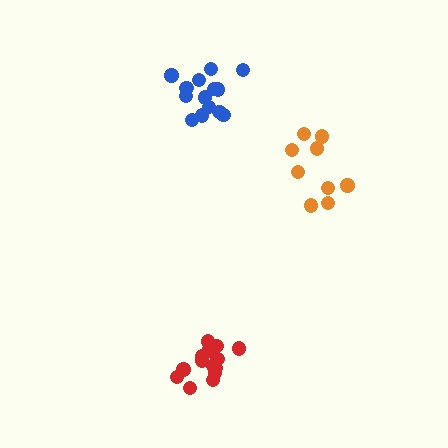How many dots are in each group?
Group 1: 14 dots, Group 2: 9 dots, Group 3: 14 dots (37 total).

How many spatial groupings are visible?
There are 3 spatial groupings.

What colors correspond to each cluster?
The clusters are colored: red, orange, blue.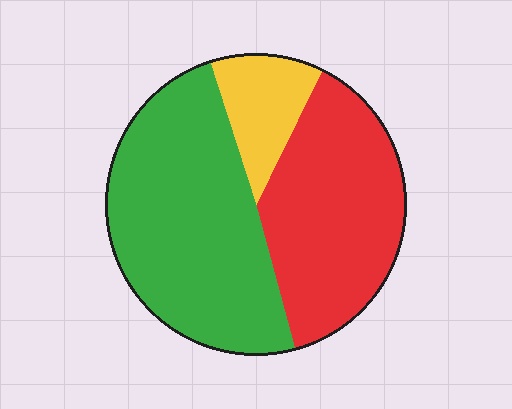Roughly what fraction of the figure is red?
Red takes up about three eighths (3/8) of the figure.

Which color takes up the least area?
Yellow, at roughly 10%.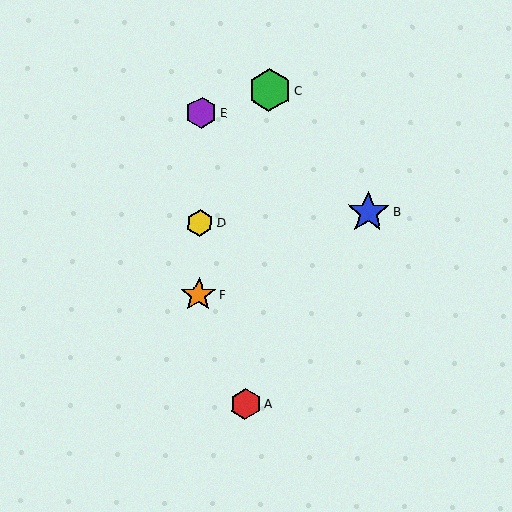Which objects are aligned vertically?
Objects D, E, F are aligned vertically.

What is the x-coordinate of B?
Object B is at x≈368.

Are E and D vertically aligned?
Yes, both are at x≈202.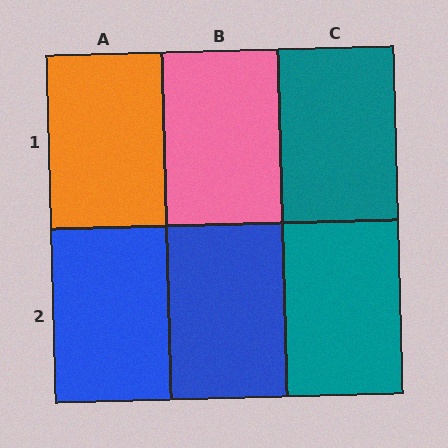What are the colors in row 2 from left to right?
Blue, blue, teal.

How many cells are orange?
1 cell is orange.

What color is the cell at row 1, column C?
Teal.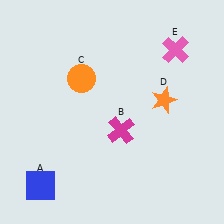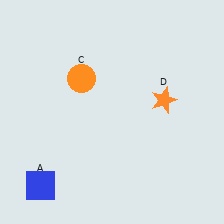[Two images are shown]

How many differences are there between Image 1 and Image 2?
There are 2 differences between the two images.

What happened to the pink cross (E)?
The pink cross (E) was removed in Image 2. It was in the top-right area of Image 1.